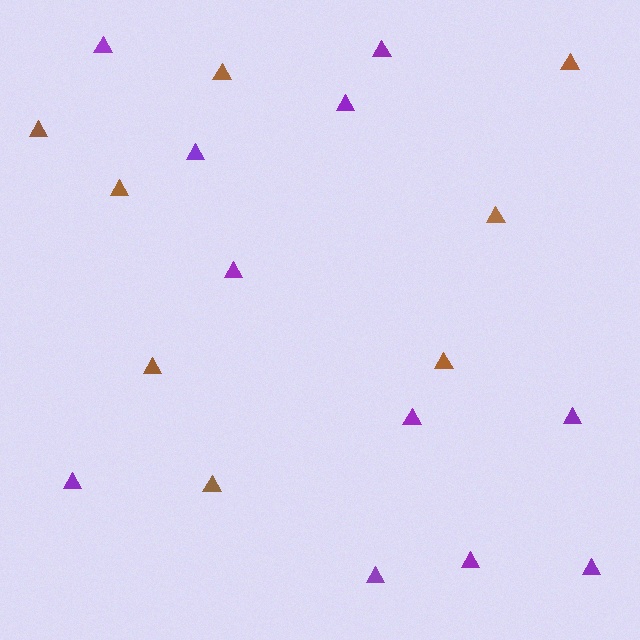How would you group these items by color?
There are 2 groups: one group of brown triangles (8) and one group of purple triangles (11).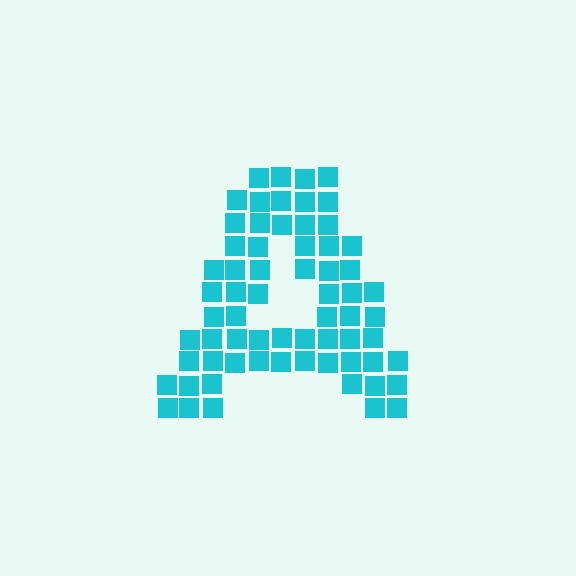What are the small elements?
The small elements are squares.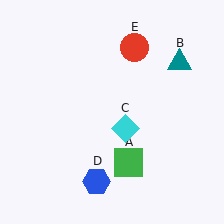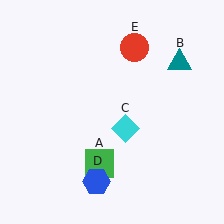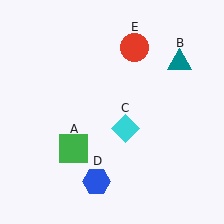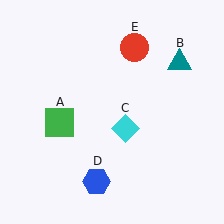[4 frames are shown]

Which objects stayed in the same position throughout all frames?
Teal triangle (object B) and cyan diamond (object C) and blue hexagon (object D) and red circle (object E) remained stationary.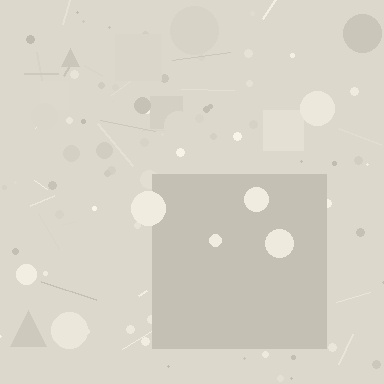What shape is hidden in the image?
A square is hidden in the image.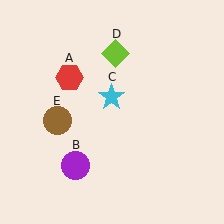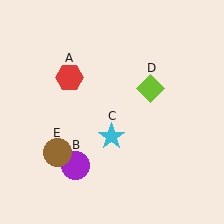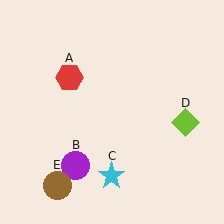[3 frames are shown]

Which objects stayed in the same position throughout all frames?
Red hexagon (object A) and purple circle (object B) remained stationary.